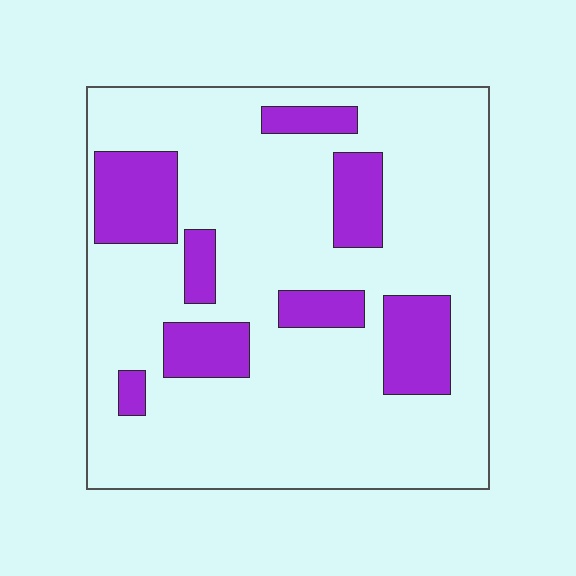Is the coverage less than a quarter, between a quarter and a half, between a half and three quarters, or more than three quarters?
Less than a quarter.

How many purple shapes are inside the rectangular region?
8.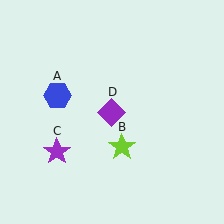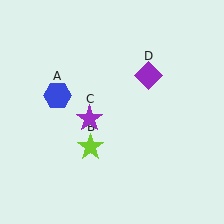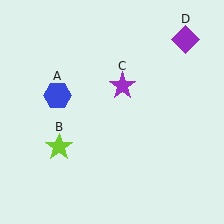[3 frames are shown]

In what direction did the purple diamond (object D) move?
The purple diamond (object D) moved up and to the right.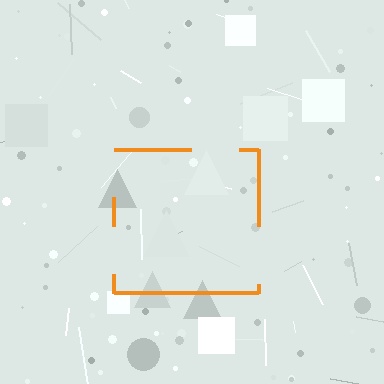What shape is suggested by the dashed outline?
The dashed outline suggests a square.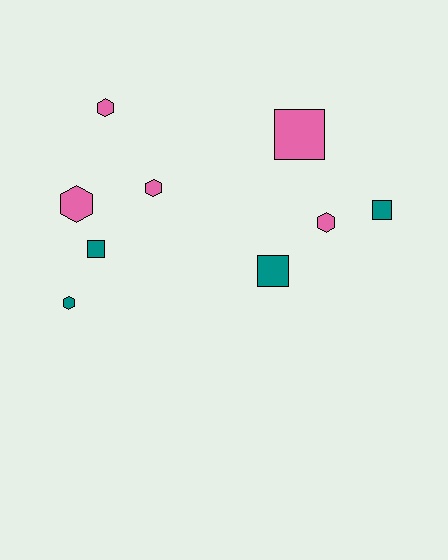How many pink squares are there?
There is 1 pink square.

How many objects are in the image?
There are 9 objects.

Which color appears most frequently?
Pink, with 5 objects.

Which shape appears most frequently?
Hexagon, with 5 objects.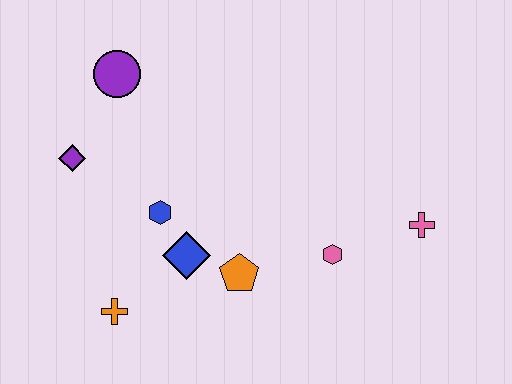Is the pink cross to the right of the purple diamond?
Yes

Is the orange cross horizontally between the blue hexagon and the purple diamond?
Yes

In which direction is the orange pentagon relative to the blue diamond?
The orange pentagon is to the right of the blue diamond.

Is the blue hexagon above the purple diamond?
No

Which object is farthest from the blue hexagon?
The pink cross is farthest from the blue hexagon.